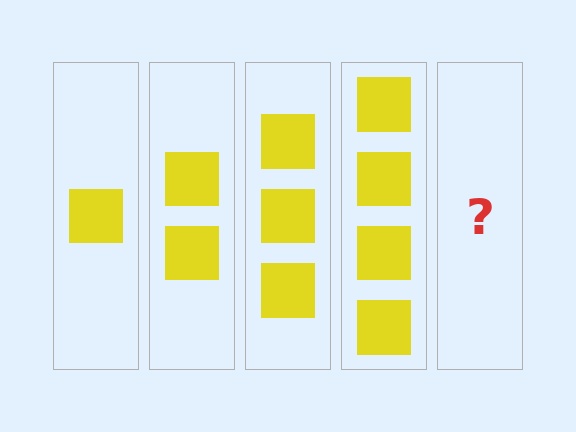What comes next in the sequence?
The next element should be 5 squares.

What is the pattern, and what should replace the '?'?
The pattern is that each step adds one more square. The '?' should be 5 squares.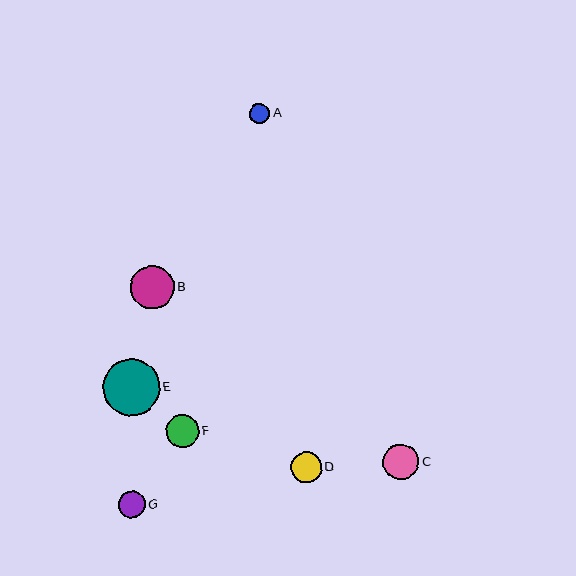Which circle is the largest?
Circle E is the largest with a size of approximately 57 pixels.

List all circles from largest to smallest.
From largest to smallest: E, B, C, F, D, G, A.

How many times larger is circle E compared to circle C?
Circle E is approximately 1.6 times the size of circle C.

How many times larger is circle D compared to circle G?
Circle D is approximately 1.1 times the size of circle G.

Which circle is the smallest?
Circle A is the smallest with a size of approximately 20 pixels.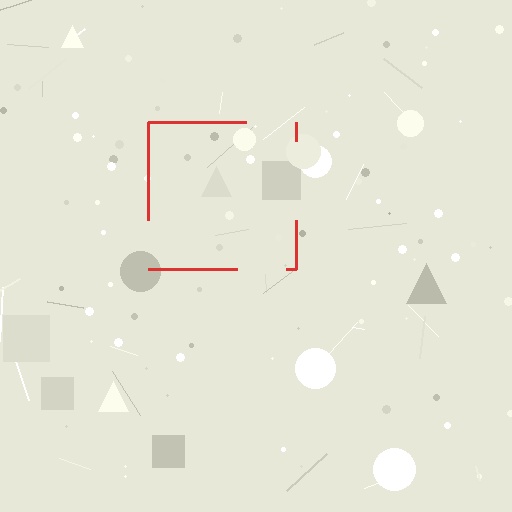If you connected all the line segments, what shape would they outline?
They would outline a square.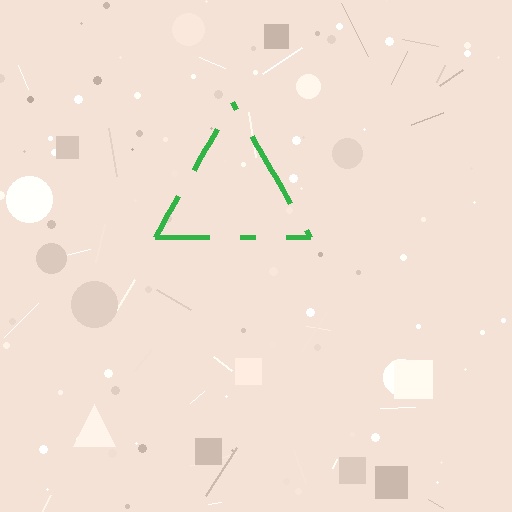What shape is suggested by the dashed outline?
The dashed outline suggests a triangle.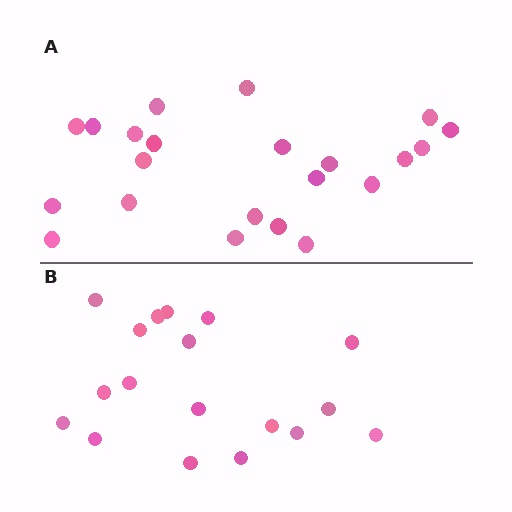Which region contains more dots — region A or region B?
Region A (the top region) has more dots.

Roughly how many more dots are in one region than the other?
Region A has about 4 more dots than region B.